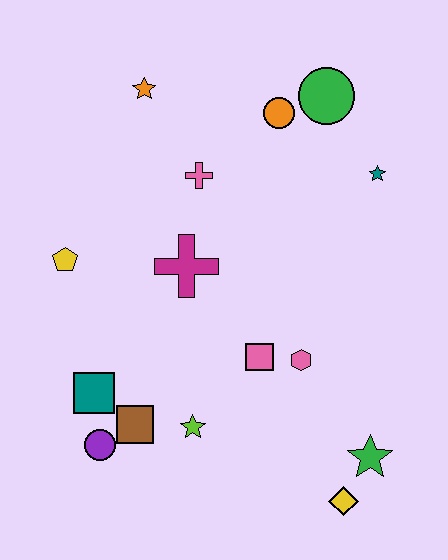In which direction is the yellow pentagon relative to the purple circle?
The yellow pentagon is above the purple circle.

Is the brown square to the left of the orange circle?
Yes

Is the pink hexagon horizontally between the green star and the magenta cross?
Yes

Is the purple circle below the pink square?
Yes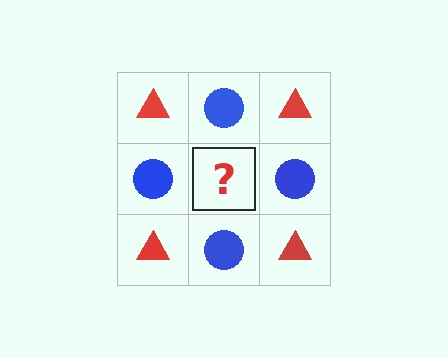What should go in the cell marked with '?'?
The missing cell should contain a red triangle.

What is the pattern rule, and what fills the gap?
The rule is that it alternates red triangle and blue circle in a checkerboard pattern. The gap should be filled with a red triangle.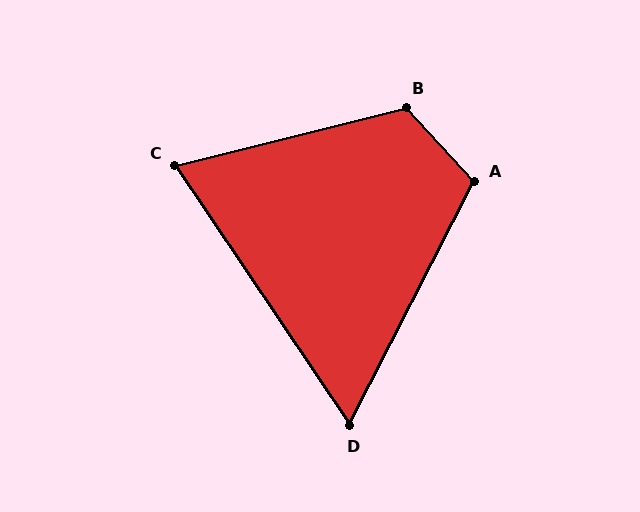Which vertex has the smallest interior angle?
D, at approximately 61 degrees.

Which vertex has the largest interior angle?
B, at approximately 119 degrees.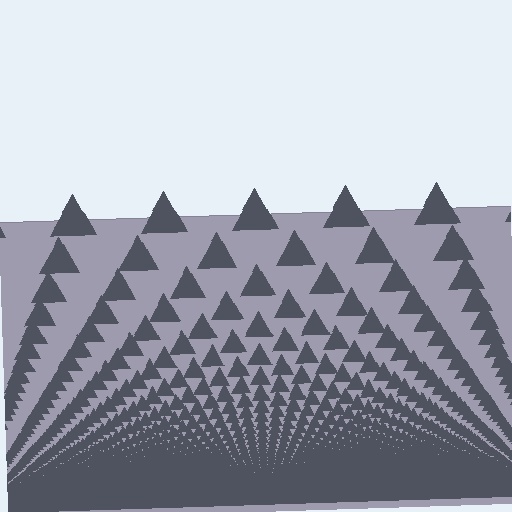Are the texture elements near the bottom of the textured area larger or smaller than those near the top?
Smaller. The gradient is inverted — elements near the bottom are smaller and denser.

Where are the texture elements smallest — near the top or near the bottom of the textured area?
Near the bottom.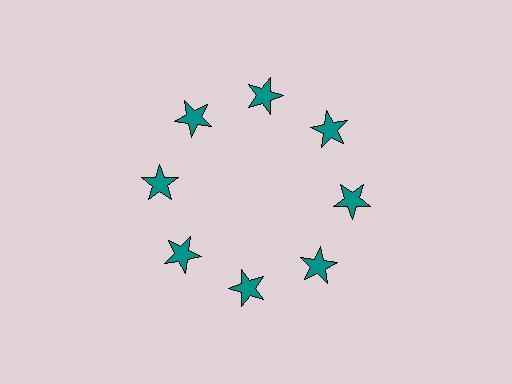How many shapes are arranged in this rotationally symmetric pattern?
There are 8 shapes, arranged in 8 groups of 1.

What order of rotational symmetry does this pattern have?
This pattern has 8-fold rotational symmetry.